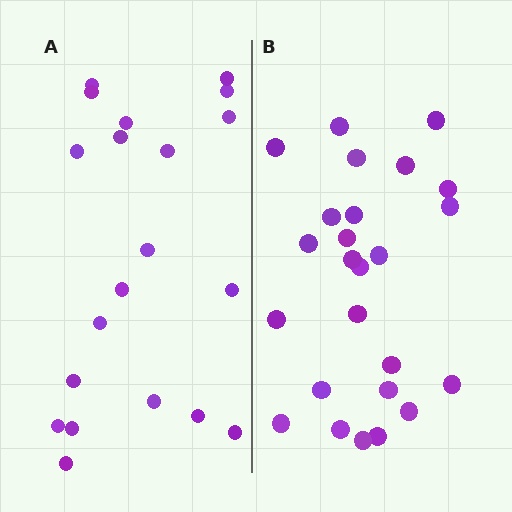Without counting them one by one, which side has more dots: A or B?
Region B (the right region) has more dots.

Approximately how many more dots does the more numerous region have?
Region B has about 5 more dots than region A.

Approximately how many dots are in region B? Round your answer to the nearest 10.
About 20 dots. (The exact count is 25, which rounds to 20.)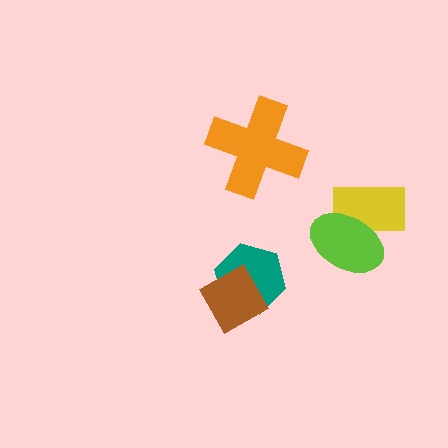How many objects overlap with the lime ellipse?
1 object overlaps with the lime ellipse.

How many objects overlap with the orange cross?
0 objects overlap with the orange cross.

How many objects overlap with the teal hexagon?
1 object overlaps with the teal hexagon.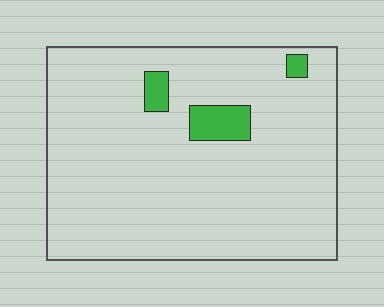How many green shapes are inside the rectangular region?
3.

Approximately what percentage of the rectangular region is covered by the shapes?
Approximately 5%.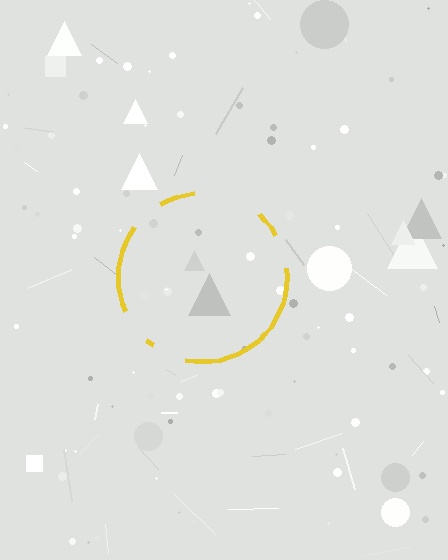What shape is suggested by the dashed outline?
The dashed outline suggests a circle.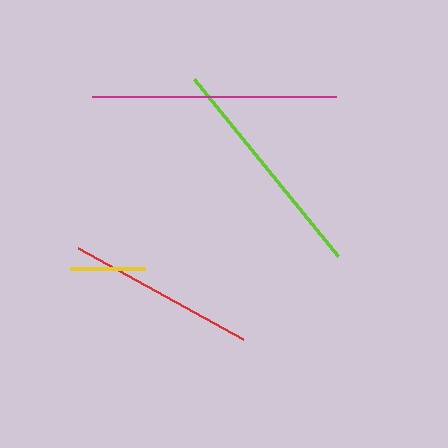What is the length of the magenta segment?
The magenta segment is approximately 243 pixels long.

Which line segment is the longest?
The magenta line is the longest at approximately 243 pixels.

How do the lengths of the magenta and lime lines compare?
The magenta and lime lines are approximately the same length.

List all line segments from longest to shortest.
From longest to shortest: magenta, lime, red, yellow.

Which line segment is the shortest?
The yellow line is the shortest at approximately 76 pixels.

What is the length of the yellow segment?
The yellow segment is approximately 76 pixels long.